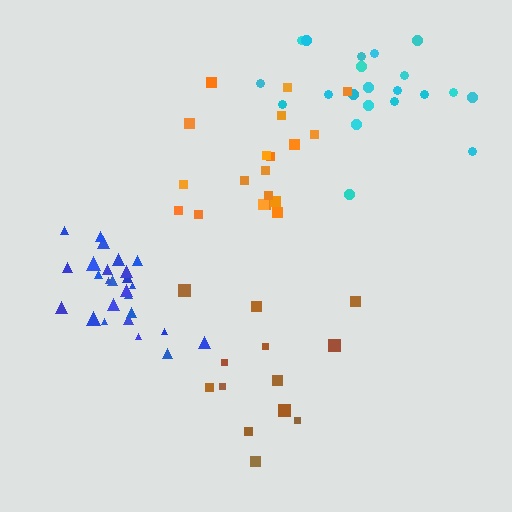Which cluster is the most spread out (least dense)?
Brown.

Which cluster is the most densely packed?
Blue.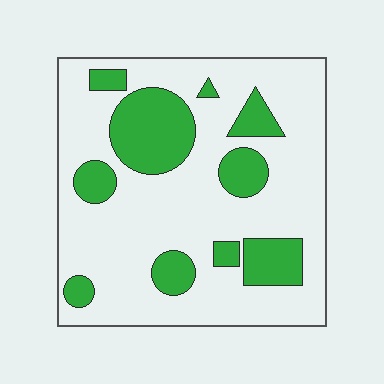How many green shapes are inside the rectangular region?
10.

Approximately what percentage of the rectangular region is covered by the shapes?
Approximately 25%.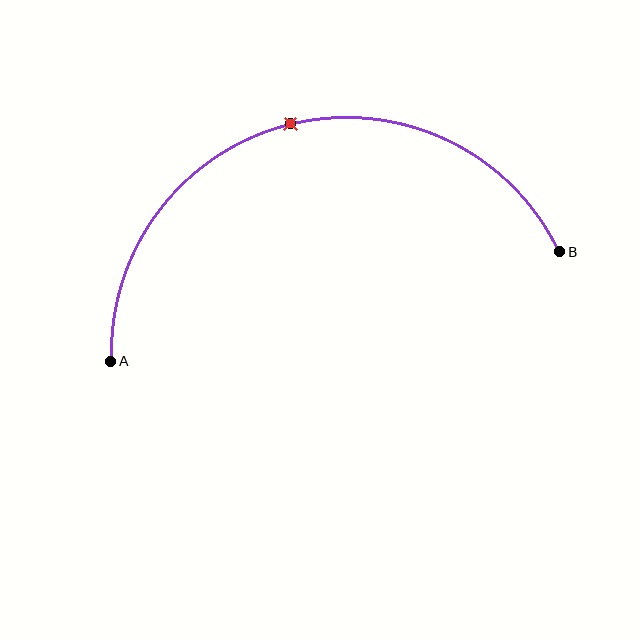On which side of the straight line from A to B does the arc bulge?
The arc bulges above the straight line connecting A and B.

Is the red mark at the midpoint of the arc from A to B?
Yes. The red mark lies on the arc at equal arc-length from both A and B — it is the arc midpoint.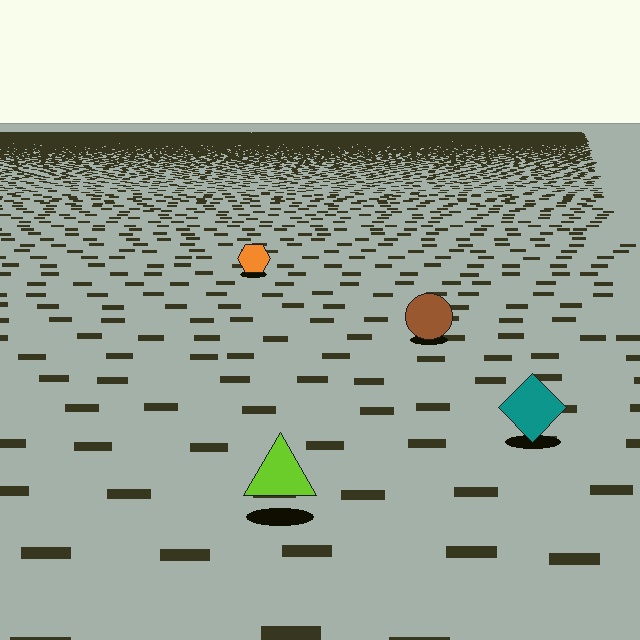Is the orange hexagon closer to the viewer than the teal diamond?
No. The teal diamond is closer — you can tell from the texture gradient: the ground texture is coarser near it.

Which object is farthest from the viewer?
The orange hexagon is farthest from the viewer. It appears smaller and the ground texture around it is denser.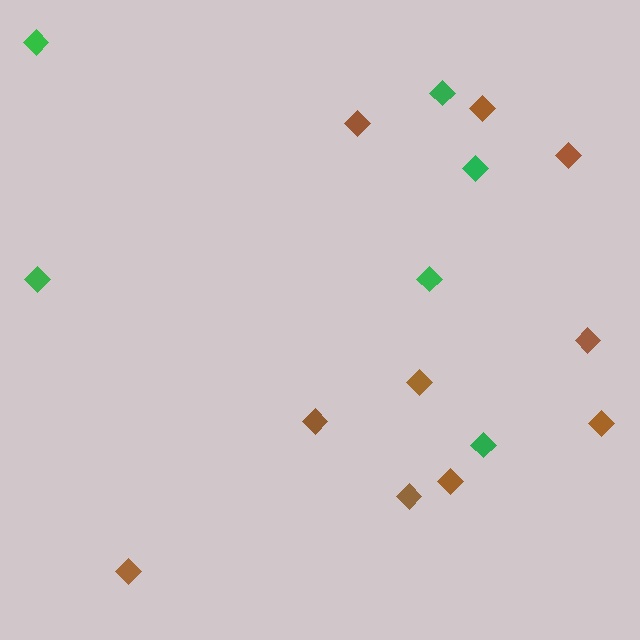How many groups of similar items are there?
There are 2 groups: one group of brown diamonds (10) and one group of green diamonds (6).